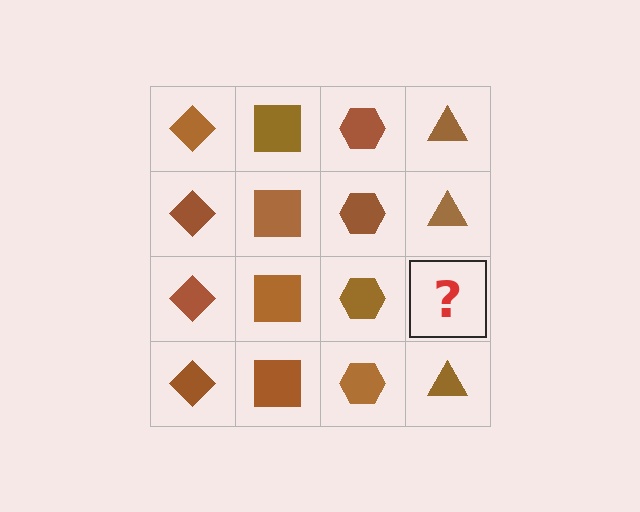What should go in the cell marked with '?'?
The missing cell should contain a brown triangle.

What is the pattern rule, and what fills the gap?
The rule is that each column has a consistent shape. The gap should be filled with a brown triangle.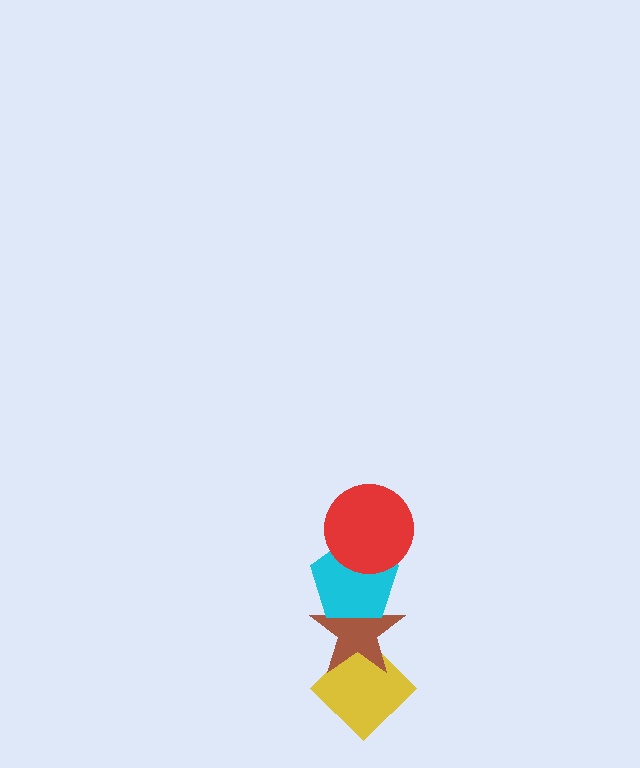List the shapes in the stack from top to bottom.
From top to bottom: the red circle, the cyan pentagon, the brown star, the yellow diamond.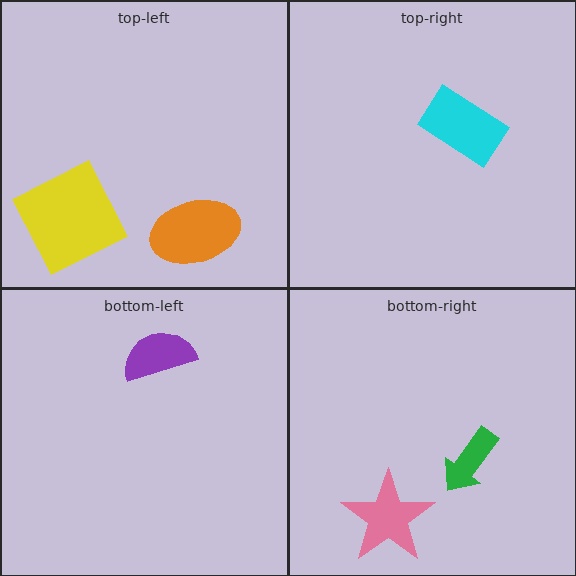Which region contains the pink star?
The bottom-right region.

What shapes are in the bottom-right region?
The green arrow, the pink star.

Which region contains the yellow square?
The top-left region.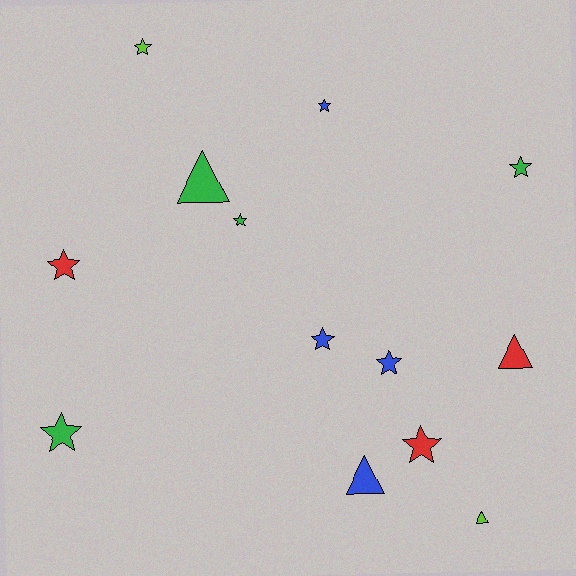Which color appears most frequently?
Green, with 4 objects.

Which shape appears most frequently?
Star, with 9 objects.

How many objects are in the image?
There are 13 objects.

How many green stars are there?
There are 3 green stars.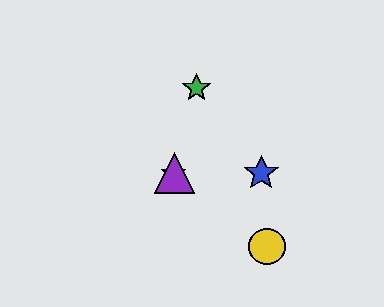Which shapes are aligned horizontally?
The red star, the blue star, the purple triangle are aligned horizontally.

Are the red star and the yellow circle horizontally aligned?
No, the red star is at y≈173 and the yellow circle is at y≈247.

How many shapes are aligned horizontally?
3 shapes (the red star, the blue star, the purple triangle) are aligned horizontally.